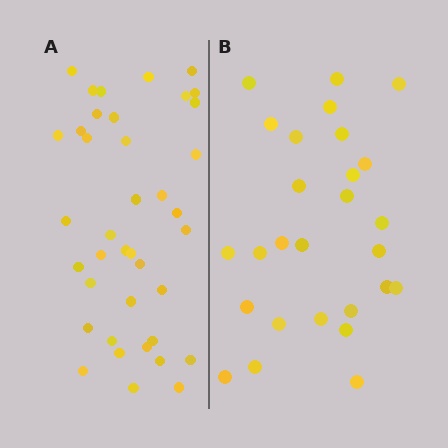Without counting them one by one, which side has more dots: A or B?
Region A (the left region) has more dots.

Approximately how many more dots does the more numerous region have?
Region A has roughly 12 or so more dots than region B.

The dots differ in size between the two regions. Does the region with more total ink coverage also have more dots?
No. Region B has more total ink coverage because its dots are larger, but region A actually contains more individual dots. Total area can be misleading — the number of items is what matters here.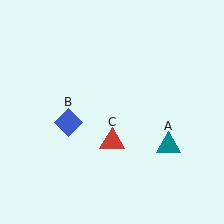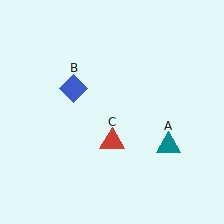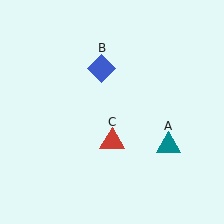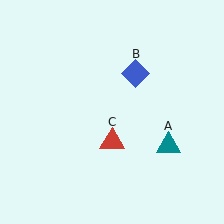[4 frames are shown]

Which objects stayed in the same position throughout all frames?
Teal triangle (object A) and red triangle (object C) remained stationary.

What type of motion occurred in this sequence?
The blue diamond (object B) rotated clockwise around the center of the scene.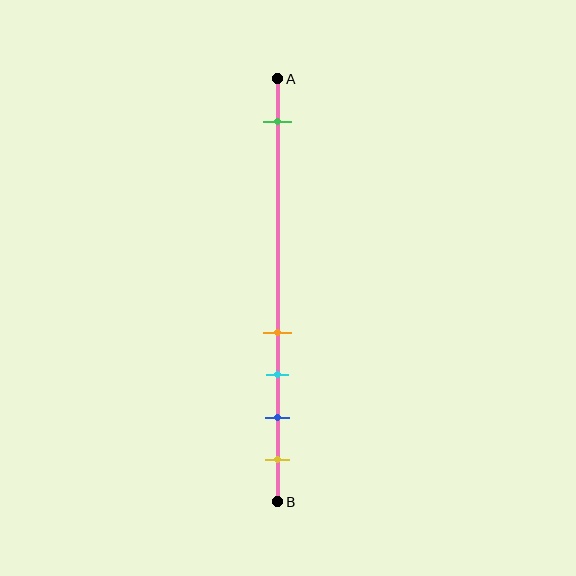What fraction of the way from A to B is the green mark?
The green mark is approximately 10% (0.1) of the way from A to B.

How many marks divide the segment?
There are 5 marks dividing the segment.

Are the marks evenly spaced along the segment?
No, the marks are not evenly spaced.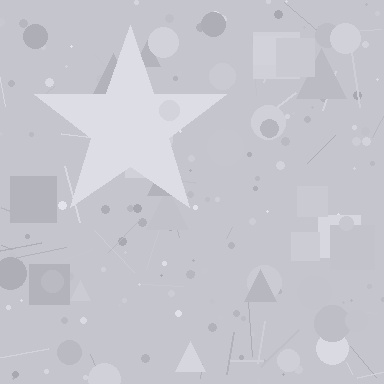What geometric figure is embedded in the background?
A star is embedded in the background.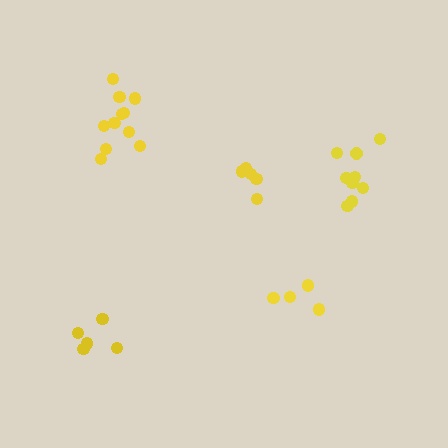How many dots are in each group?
Group 1: 5 dots, Group 2: 5 dots, Group 3: 11 dots, Group 4: 9 dots, Group 5: 5 dots (35 total).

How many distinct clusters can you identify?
There are 5 distinct clusters.